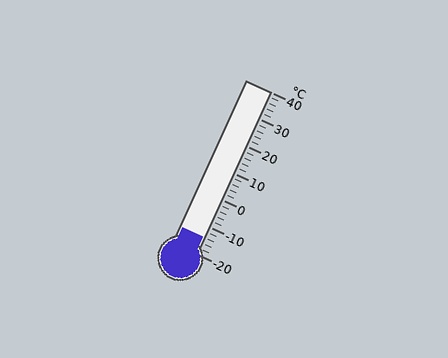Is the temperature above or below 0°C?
The temperature is below 0°C.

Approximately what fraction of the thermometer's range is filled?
The thermometer is filled to approximately 10% of its range.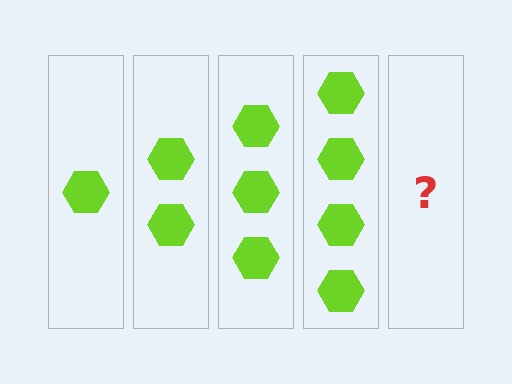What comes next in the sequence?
The next element should be 5 hexagons.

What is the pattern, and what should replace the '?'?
The pattern is that each step adds one more hexagon. The '?' should be 5 hexagons.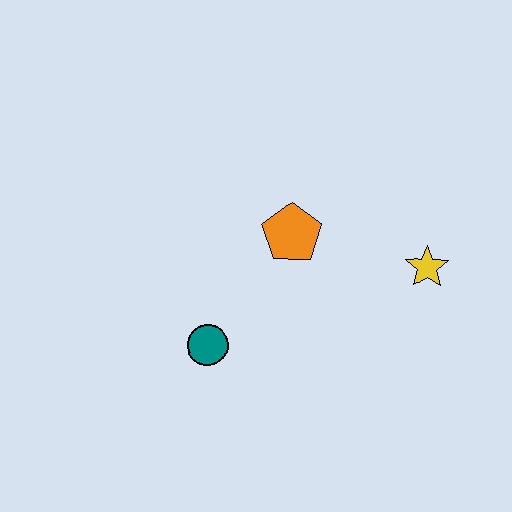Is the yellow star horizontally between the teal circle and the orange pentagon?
No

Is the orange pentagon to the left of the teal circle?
No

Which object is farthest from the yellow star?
The teal circle is farthest from the yellow star.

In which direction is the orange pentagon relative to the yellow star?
The orange pentagon is to the left of the yellow star.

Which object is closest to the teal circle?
The orange pentagon is closest to the teal circle.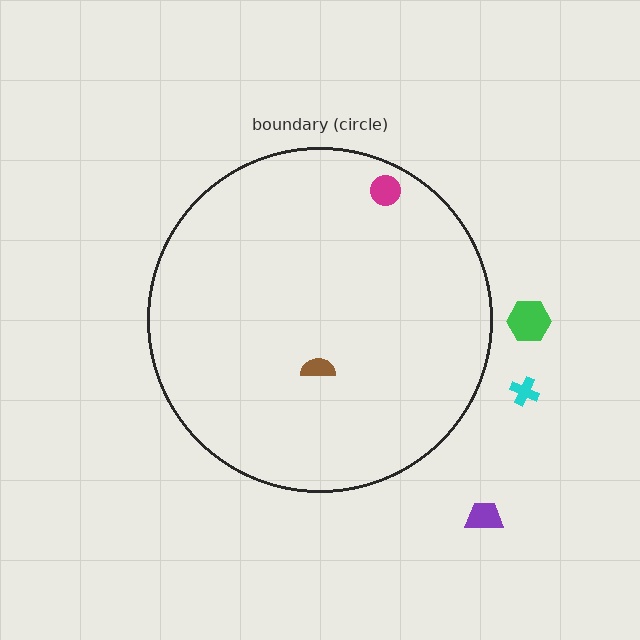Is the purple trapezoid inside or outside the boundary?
Outside.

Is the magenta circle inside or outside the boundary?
Inside.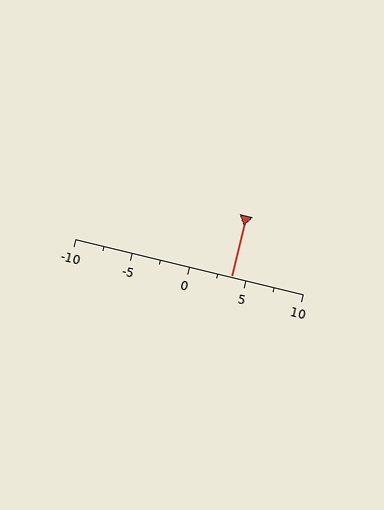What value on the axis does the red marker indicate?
The marker indicates approximately 3.8.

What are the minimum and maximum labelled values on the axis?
The axis runs from -10 to 10.